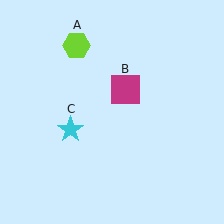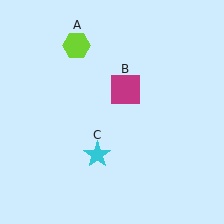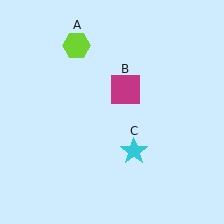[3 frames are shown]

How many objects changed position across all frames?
1 object changed position: cyan star (object C).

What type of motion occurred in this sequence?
The cyan star (object C) rotated counterclockwise around the center of the scene.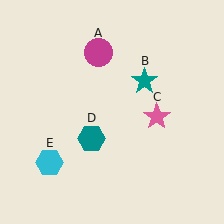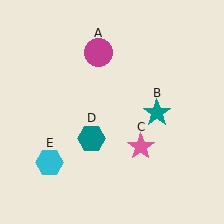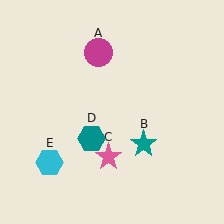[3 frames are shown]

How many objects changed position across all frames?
2 objects changed position: teal star (object B), pink star (object C).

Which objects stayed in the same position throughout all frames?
Magenta circle (object A) and teal hexagon (object D) and cyan hexagon (object E) remained stationary.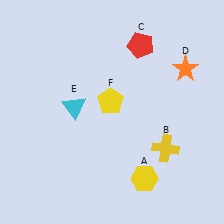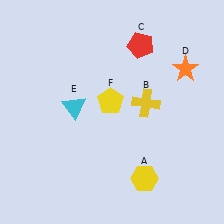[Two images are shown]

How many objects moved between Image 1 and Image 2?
1 object moved between the two images.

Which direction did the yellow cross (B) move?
The yellow cross (B) moved up.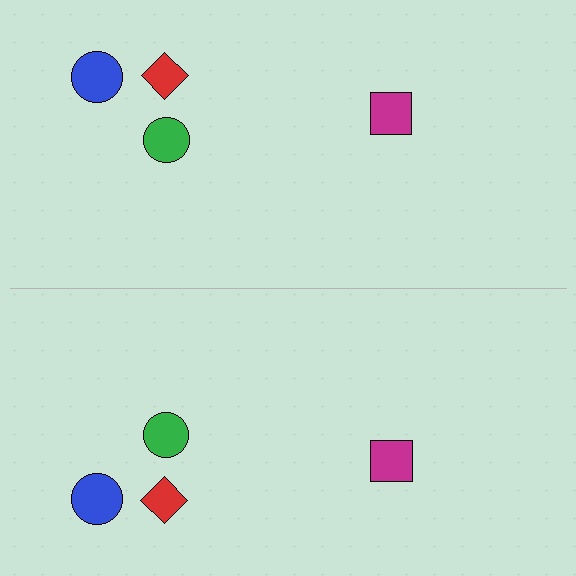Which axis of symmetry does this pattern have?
The pattern has a horizontal axis of symmetry running through the center of the image.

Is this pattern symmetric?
Yes, this pattern has bilateral (reflection) symmetry.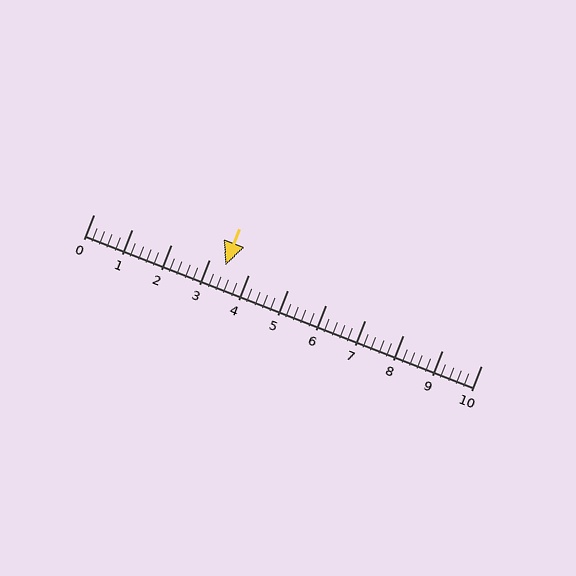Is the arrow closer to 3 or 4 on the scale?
The arrow is closer to 3.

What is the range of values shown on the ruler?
The ruler shows values from 0 to 10.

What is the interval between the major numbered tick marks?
The major tick marks are spaced 1 units apart.